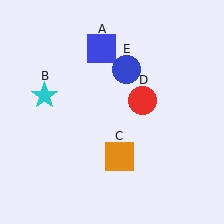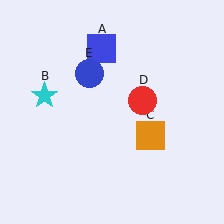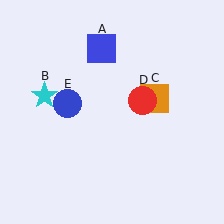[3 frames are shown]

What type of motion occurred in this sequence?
The orange square (object C), blue circle (object E) rotated counterclockwise around the center of the scene.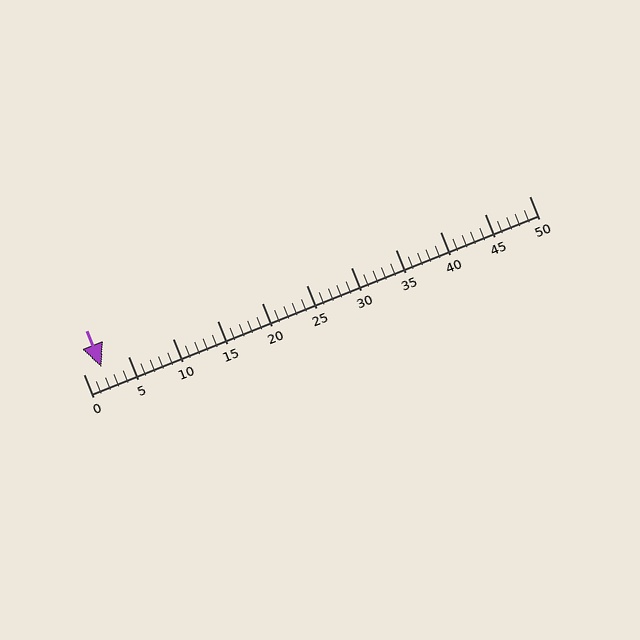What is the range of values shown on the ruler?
The ruler shows values from 0 to 50.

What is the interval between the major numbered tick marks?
The major tick marks are spaced 5 units apart.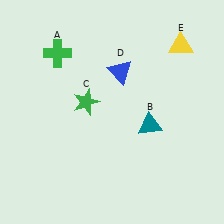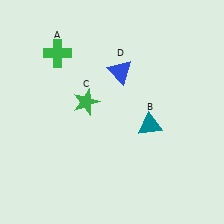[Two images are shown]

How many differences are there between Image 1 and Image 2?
There is 1 difference between the two images.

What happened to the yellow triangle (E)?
The yellow triangle (E) was removed in Image 2. It was in the top-right area of Image 1.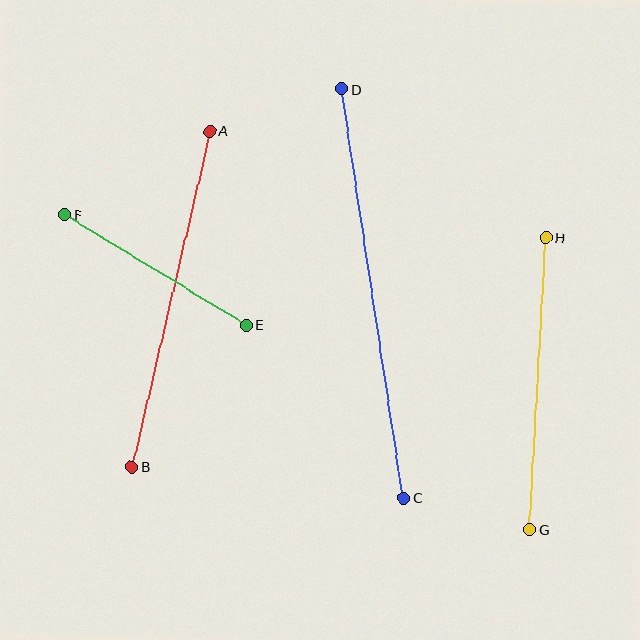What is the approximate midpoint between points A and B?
The midpoint is at approximately (171, 299) pixels.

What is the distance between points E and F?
The distance is approximately 212 pixels.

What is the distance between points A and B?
The distance is approximately 344 pixels.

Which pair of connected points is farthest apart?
Points C and D are farthest apart.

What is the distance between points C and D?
The distance is approximately 413 pixels.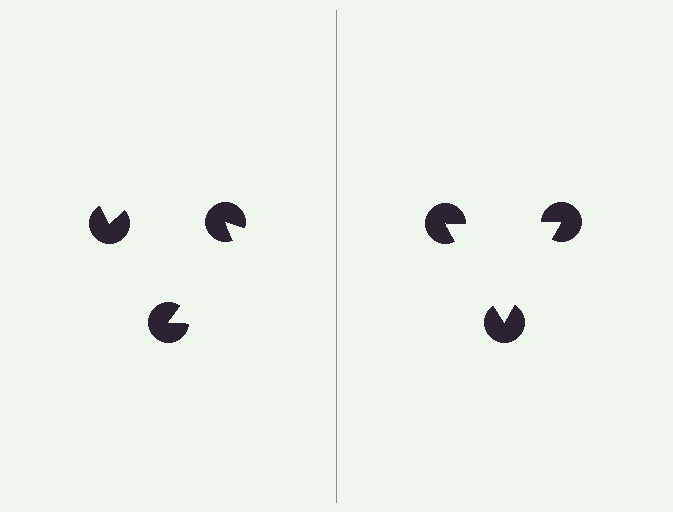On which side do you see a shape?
An illusory triangle appears on the right side. On the left side the wedge cuts are rotated, so no coherent shape forms.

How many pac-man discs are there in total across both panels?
6 — 3 on each side.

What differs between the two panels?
The pac-man discs are positioned identically on both sides; only the wedge orientations differ. On the right they align to a triangle; on the left they are misaligned.